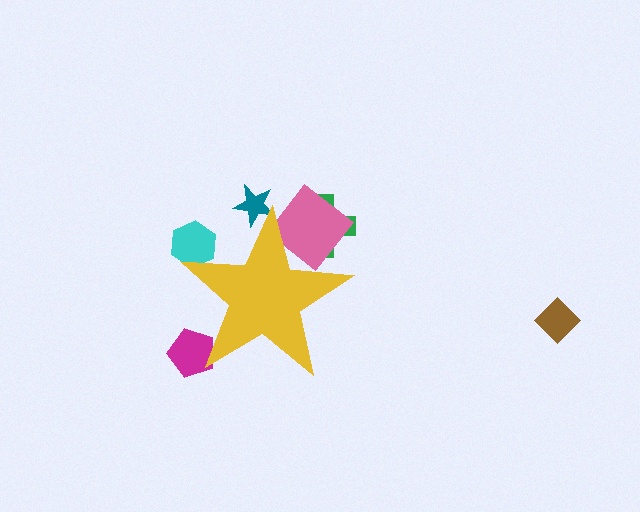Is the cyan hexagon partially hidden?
Yes, the cyan hexagon is partially hidden behind the yellow star.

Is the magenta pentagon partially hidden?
Yes, the magenta pentagon is partially hidden behind the yellow star.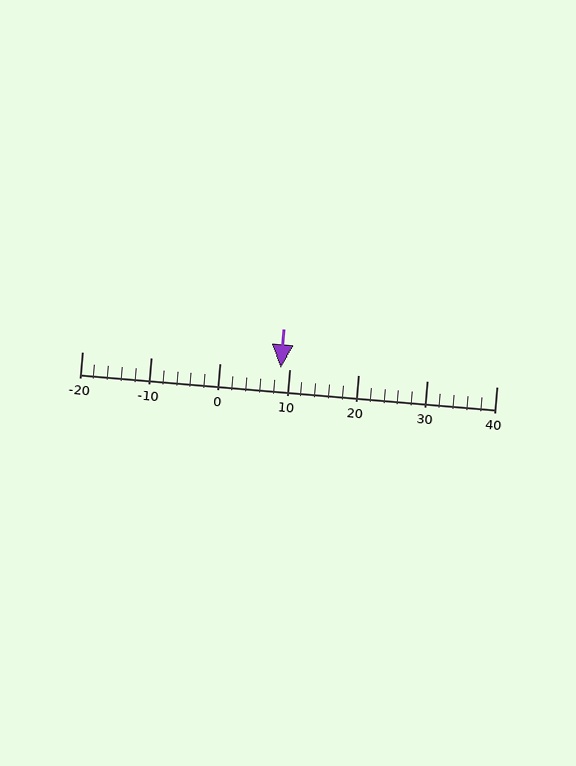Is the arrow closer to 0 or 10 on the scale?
The arrow is closer to 10.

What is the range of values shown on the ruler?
The ruler shows values from -20 to 40.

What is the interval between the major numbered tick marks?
The major tick marks are spaced 10 units apart.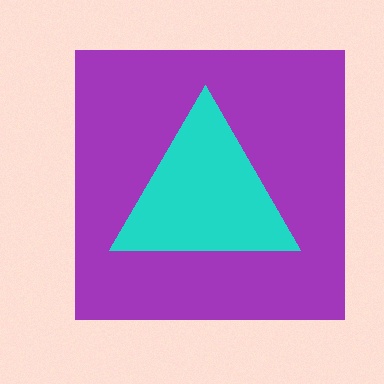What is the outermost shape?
The purple square.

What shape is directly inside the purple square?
The cyan triangle.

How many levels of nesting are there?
2.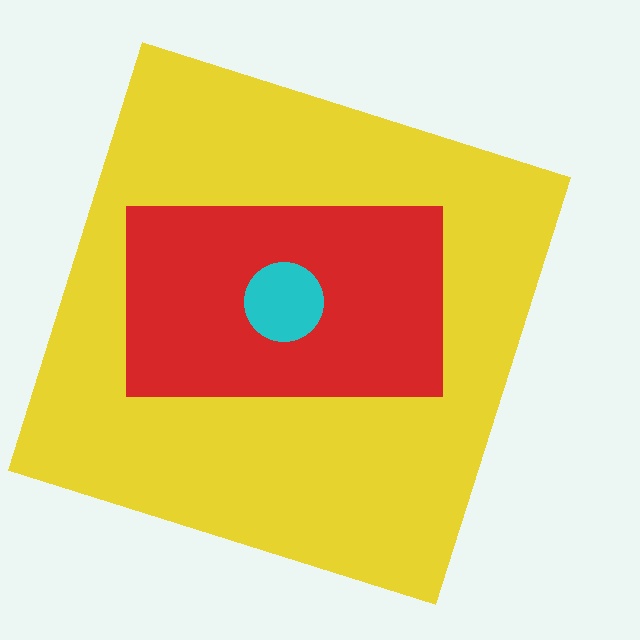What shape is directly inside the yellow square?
The red rectangle.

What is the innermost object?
The cyan circle.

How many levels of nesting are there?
3.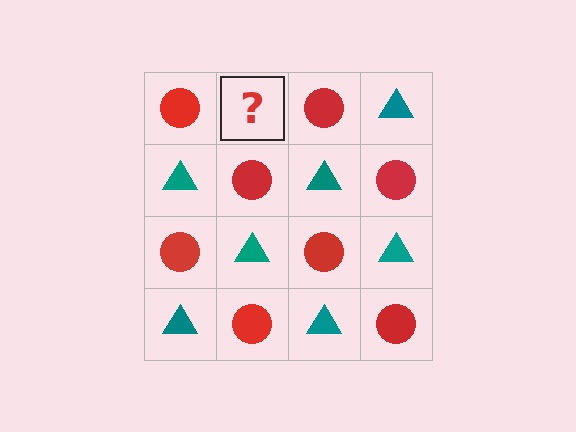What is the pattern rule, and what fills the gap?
The rule is that it alternates red circle and teal triangle in a checkerboard pattern. The gap should be filled with a teal triangle.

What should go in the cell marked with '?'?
The missing cell should contain a teal triangle.